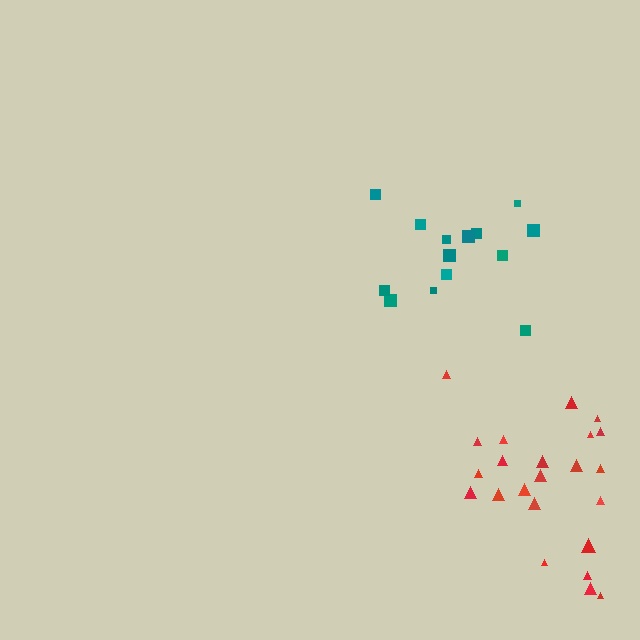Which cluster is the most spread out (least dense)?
Teal.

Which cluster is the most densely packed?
Red.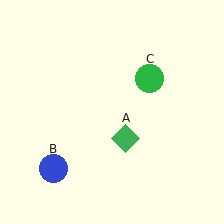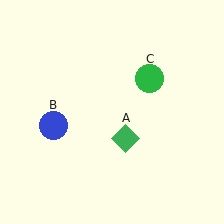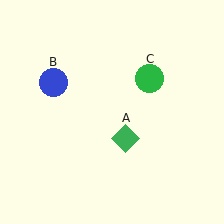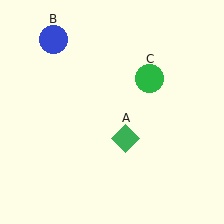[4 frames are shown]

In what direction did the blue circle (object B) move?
The blue circle (object B) moved up.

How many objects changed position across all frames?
1 object changed position: blue circle (object B).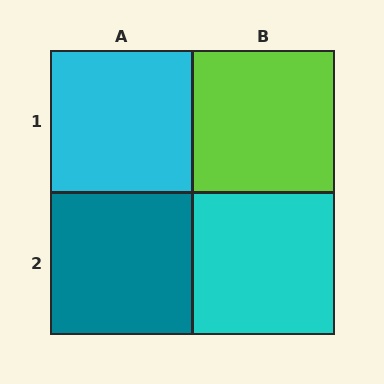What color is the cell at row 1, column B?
Lime.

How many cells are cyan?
2 cells are cyan.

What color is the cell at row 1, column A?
Cyan.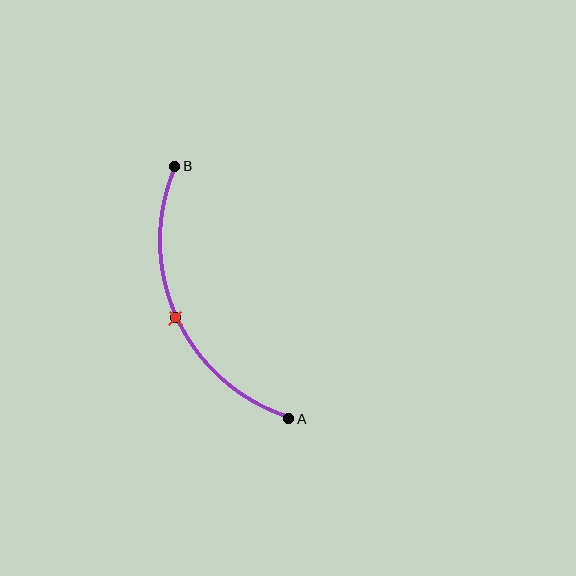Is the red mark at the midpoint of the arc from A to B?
Yes. The red mark lies on the arc at equal arc-length from both A and B — it is the arc midpoint.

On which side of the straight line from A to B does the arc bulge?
The arc bulges to the left of the straight line connecting A and B.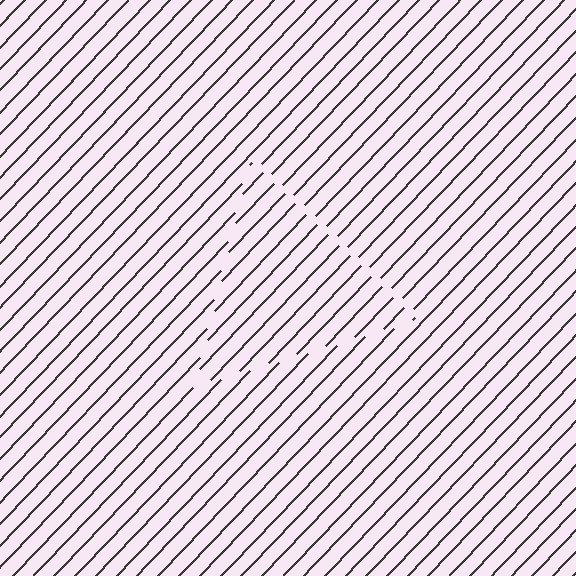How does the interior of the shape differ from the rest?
The interior of the shape contains the same grating, shifted by half a period — the contour is defined by the phase discontinuity where line-ends from the inner and outer gratings abut.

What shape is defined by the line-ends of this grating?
An illusory triangle. The interior of the shape contains the same grating, shifted by half a period — the contour is defined by the phase discontinuity where line-ends from the inner and outer gratings abut.